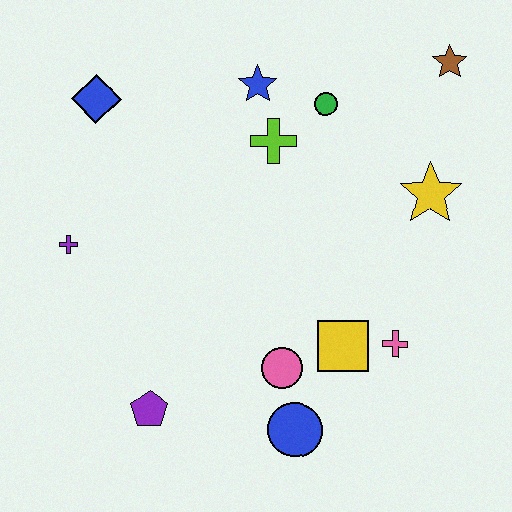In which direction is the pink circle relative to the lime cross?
The pink circle is below the lime cross.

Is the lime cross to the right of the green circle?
No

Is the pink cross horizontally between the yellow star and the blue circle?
Yes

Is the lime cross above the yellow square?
Yes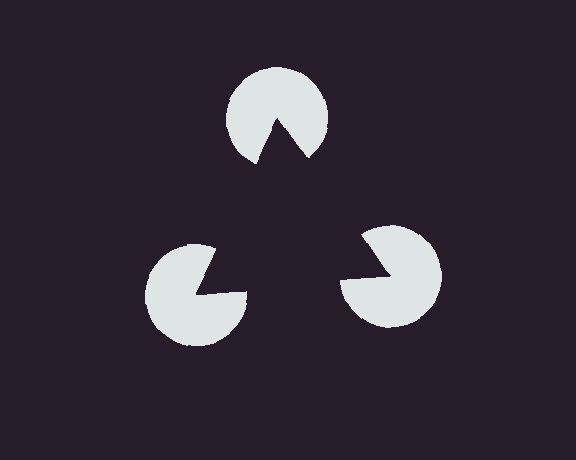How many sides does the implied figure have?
3 sides.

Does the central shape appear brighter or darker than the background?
It typically appears slightly darker than the background, even though no actual brightness change is drawn.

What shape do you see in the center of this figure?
An illusory triangle — its edges are inferred from the aligned wedge cuts in the pac-man discs, not physically drawn.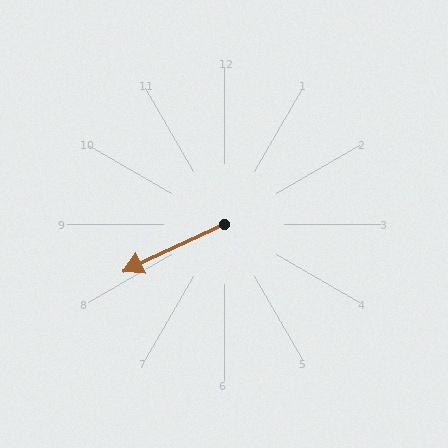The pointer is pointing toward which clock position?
Roughly 8 o'clock.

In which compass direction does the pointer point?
Southwest.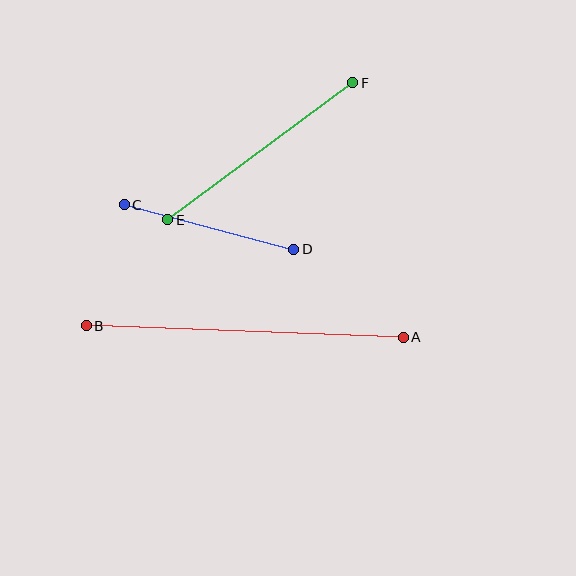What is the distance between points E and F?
The distance is approximately 230 pixels.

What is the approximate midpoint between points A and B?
The midpoint is at approximately (245, 332) pixels.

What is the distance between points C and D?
The distance is approximately 175 pixels.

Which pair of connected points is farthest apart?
Points A and B are farthest apart.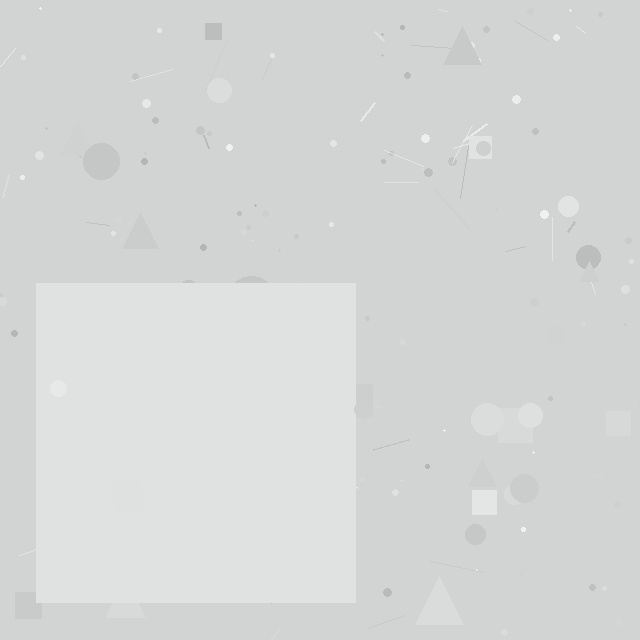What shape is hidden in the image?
A square is hidden in the image.